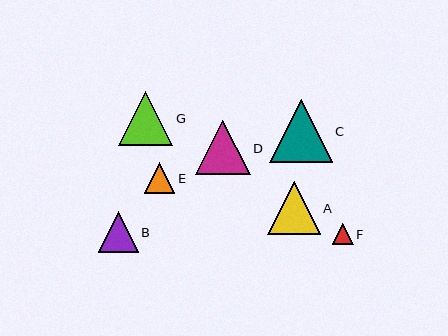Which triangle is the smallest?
Triangle F is the smallest with a size of approximately 21 pixels.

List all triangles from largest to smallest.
From largest to smallest: C, G, D, A, B, E, F.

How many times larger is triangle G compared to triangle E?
Triangle G is approximately 1.8 times the size of triangle E.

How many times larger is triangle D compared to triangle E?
Triangle D is approximately 1.8 times the size of triangle E.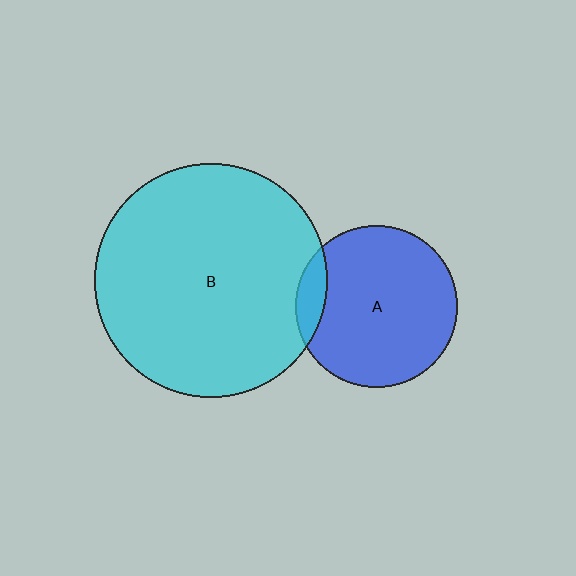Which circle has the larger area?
Circle B (cyan).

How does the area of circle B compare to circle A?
Approximately 2.1 times.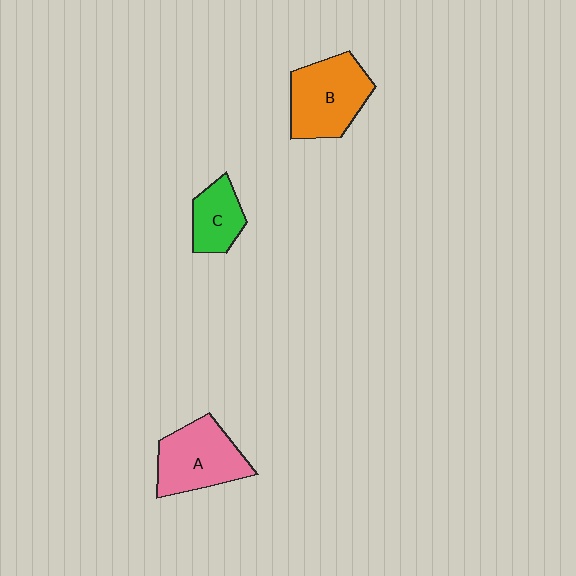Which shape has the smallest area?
Shape C (green).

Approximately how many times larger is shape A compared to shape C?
Approximately 1.7 times.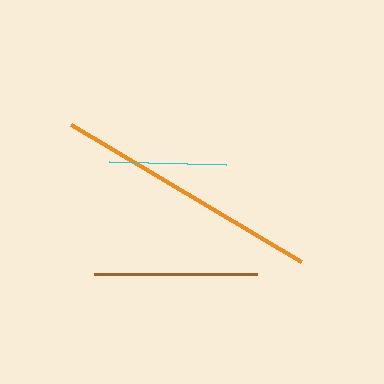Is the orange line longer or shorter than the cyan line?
The orange line is longer than the cyan line.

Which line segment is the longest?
The orange line is the longest at approximately 268 pixels.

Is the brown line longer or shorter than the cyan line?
The brown line is longer than the cyan line.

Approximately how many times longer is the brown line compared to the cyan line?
The brown line is approximately 1.4 times the length of the cyan line.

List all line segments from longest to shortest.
From longest to shortest: orange, brown, cyan.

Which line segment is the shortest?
The cyan line is the shortest at approximately 117 pixels.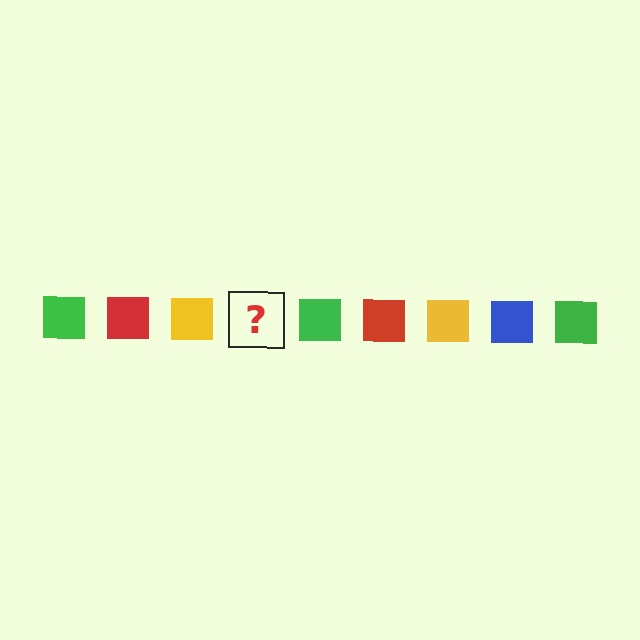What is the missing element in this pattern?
The missing element is a blue square.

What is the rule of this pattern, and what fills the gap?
The rule is that the pattern cycles through green, red, yellow, blue squares. The gap should be filled with a blue square.